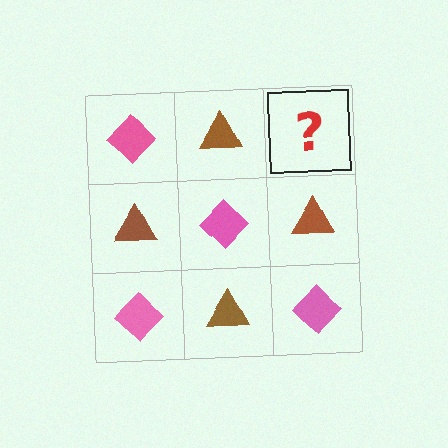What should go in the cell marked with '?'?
The missing cell should contain a pink diamond.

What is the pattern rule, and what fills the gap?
The rule is that it alternates pink diamond and brown triangle in a checkerboard pattern. The gap should be filled with a pink diamond.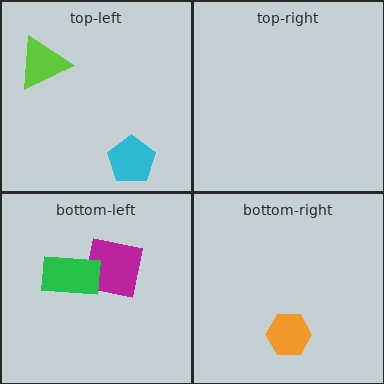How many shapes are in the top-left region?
2.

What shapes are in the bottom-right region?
The orange hexagon.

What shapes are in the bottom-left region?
The magenta square, the green rectangle.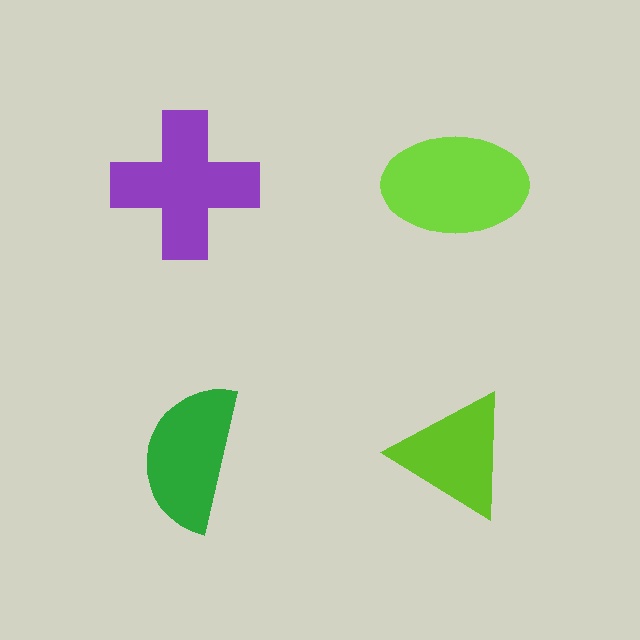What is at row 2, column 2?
A lime triangle.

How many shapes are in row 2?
2 shapes.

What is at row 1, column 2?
A lime ellipse.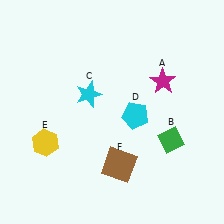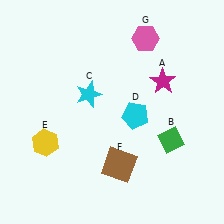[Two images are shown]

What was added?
A pink hexagon (G) was added in Image 2.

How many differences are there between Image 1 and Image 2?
There is 1 difference between the two images.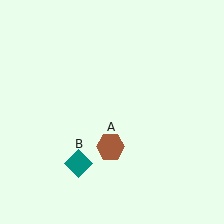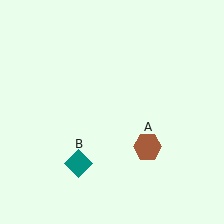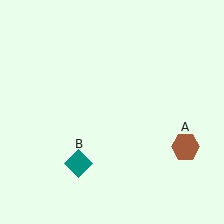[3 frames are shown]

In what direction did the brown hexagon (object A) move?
The brown hexagon (object A) moved right.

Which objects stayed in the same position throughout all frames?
Teal diamond (object B) remained stationary.